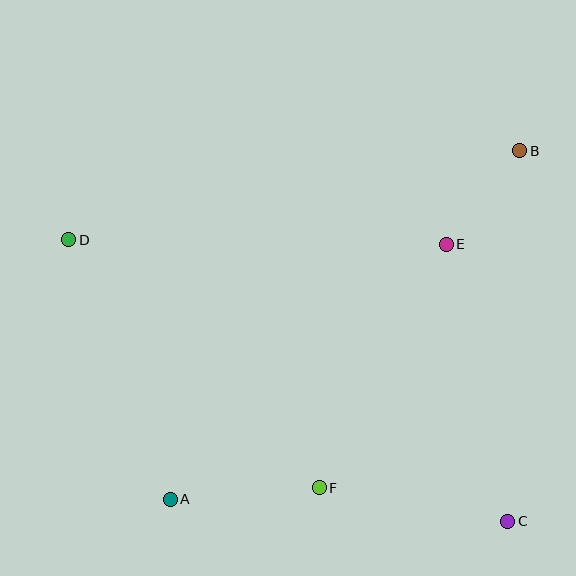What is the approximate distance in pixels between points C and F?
The distance between C and F is approximately 192 pixels.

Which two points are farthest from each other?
Points C and D are farthest from each other.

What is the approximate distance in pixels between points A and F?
The distance between A and F is approximately 150 pixels.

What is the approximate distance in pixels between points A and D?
The distance between A and D is approximately 279 pixels.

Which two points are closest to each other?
Points B and E are closest to each other.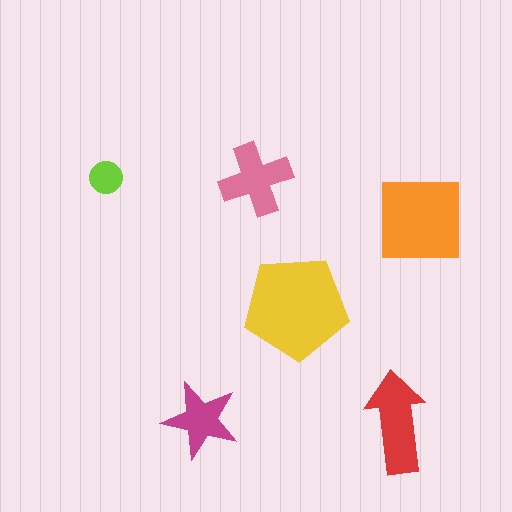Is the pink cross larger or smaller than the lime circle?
Larger.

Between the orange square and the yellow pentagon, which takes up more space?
The yellow pentagon.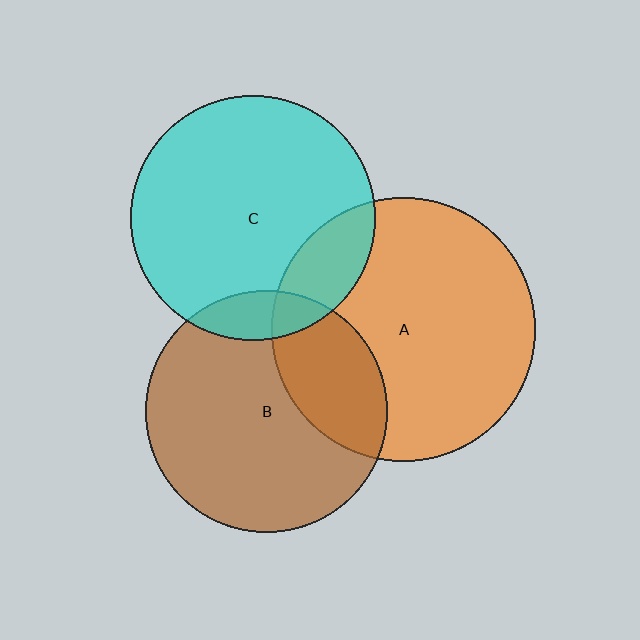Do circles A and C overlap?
Yes.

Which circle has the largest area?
Circle A (orange).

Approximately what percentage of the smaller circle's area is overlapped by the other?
Approximately 15%.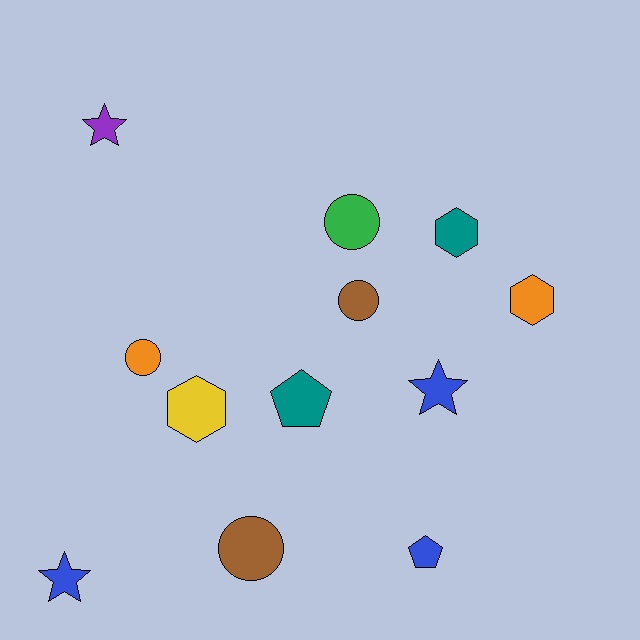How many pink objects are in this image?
There are no pink objects.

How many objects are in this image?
There are 12 objects.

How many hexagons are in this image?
There are 3 hexagons.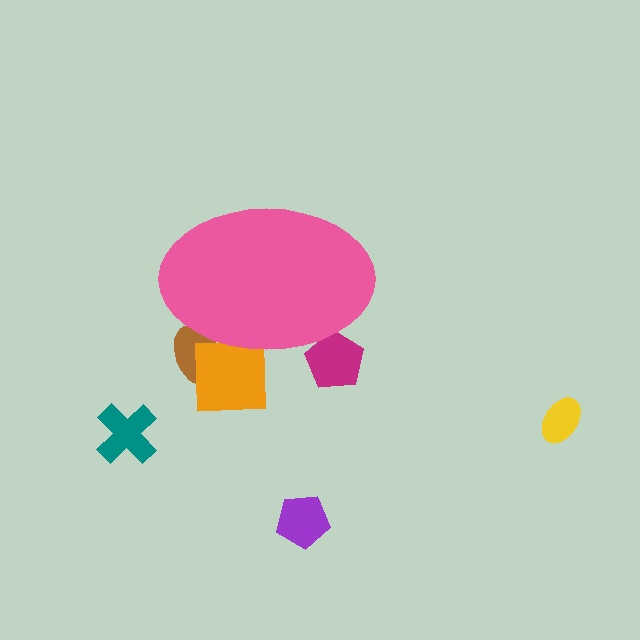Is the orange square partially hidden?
Yes, the orange square is partially hidden behind the pink ellipse.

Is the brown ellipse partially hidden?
Yes, the brown ellipse is partially hidden behind the pink ellipse.